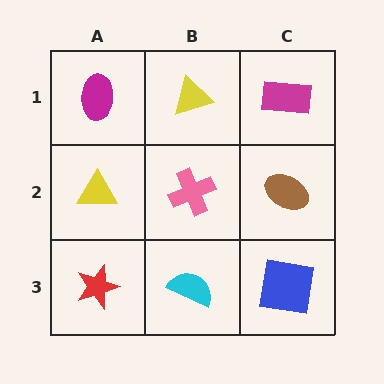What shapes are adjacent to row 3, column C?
A brown ellipse (row 2, column C), a cyan semicircle (row 3, column B).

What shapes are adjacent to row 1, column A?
A yellow triangle (row 2, column A), a yellow triangle (row 1, column B).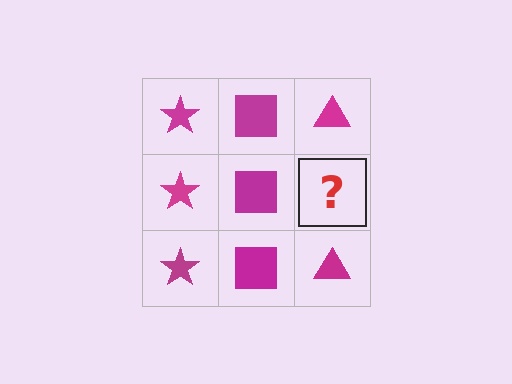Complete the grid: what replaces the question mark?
The question mark should be replaced with a magenta triangle.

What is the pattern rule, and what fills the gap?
The rule is that each column has a consistent shape. The gap should be filled with a magenta triangle.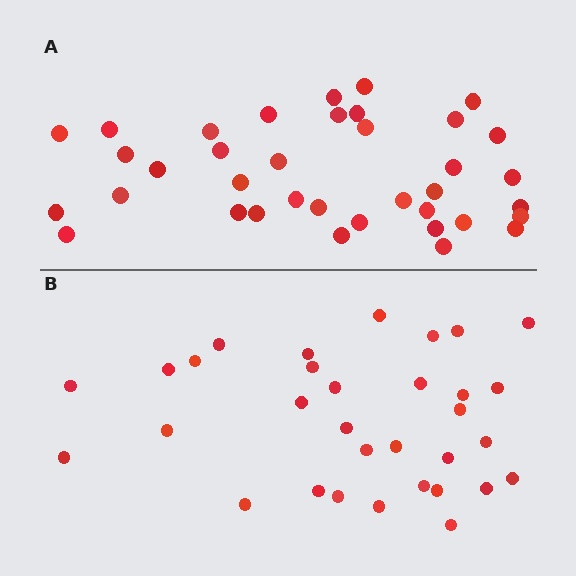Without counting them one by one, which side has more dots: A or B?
Region A (the top region) has more dots.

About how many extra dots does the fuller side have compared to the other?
Region A has about 5 more dots than region B.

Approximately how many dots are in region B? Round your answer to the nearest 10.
About 30 dots. (The exact count is 32, which rounds to 30.)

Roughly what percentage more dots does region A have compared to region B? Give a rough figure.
About 15% more.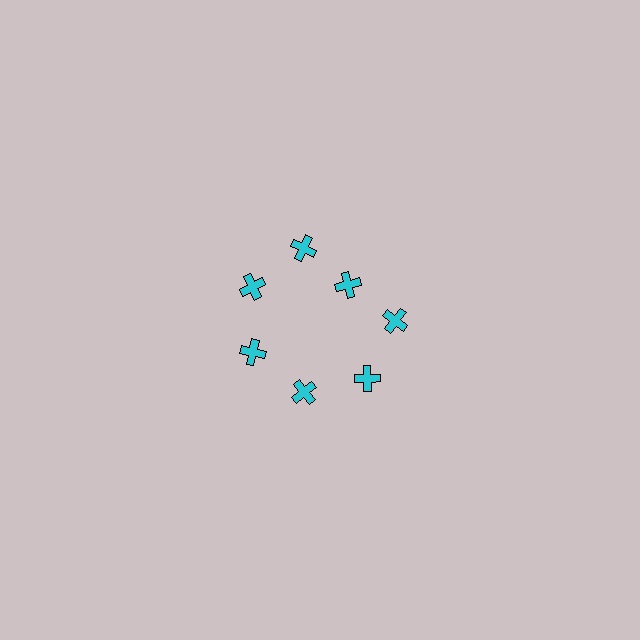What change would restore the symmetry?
The symmetry would be restored by moving it outward, back onto the ring so that all 7 crosses sit at equal angles and equal distance from the center.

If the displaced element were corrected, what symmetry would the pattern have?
It would have 7-fold rotational symmetry — the pattern would map onto itself every 51 degrees.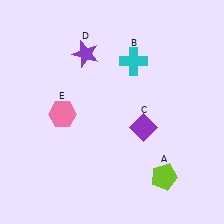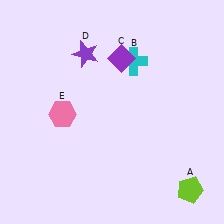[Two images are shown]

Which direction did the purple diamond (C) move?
The purple diamond (C) moved up.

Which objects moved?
The objects that moved are: the lime pentagon (A), the purple diamond (C).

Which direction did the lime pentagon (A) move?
The lime pentagon (A) moved right.